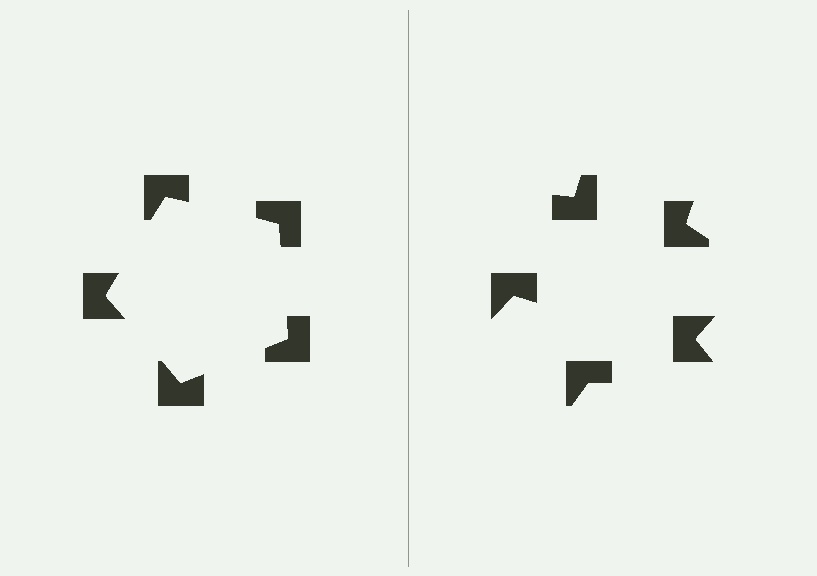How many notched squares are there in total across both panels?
10 — 5 on each side.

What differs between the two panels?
The notched squares are positioned identically on both sides; only the wedge orientations differ. On the left they align to a pentagon; on the right they are misaligned.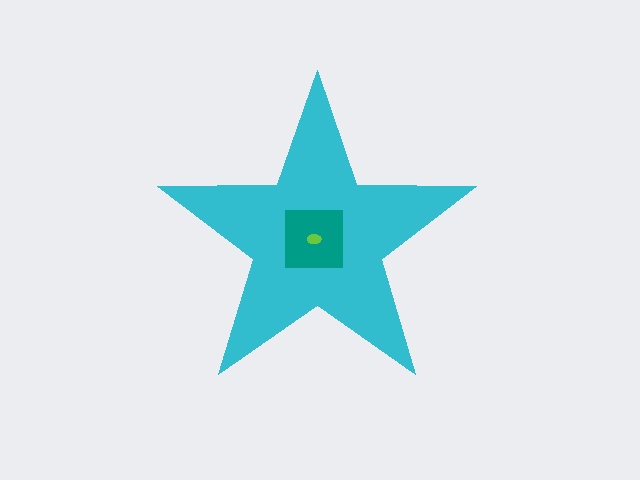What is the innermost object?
The lime ellipse.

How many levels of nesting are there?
3.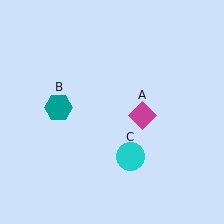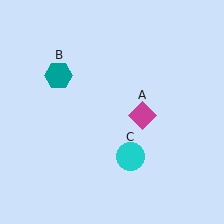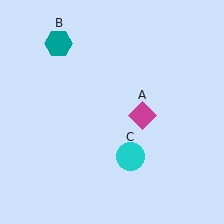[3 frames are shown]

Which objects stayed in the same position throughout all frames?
Magenta diamond (object A) and cyan circle (object C) remained stationary.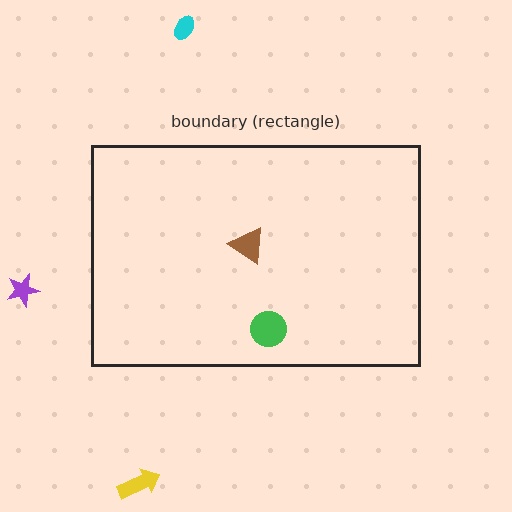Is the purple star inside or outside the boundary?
Outside.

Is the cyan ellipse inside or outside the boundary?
Outside.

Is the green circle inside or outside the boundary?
Inside.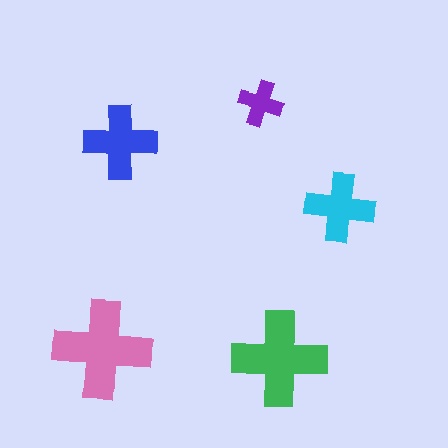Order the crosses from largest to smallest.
the pink one, the green one, the blue one, the cyan one, the purple one.